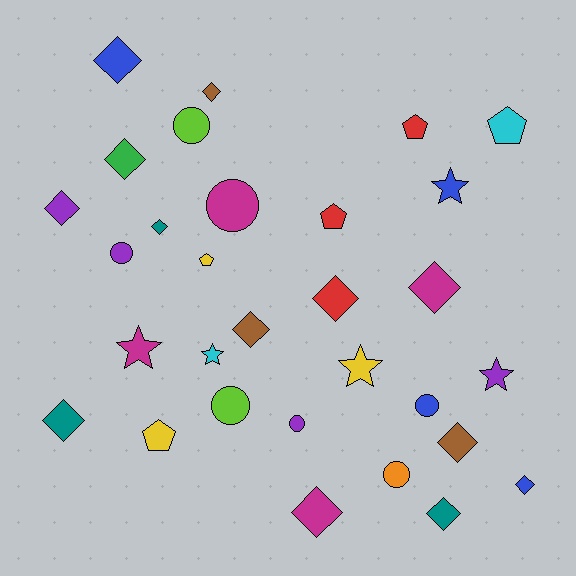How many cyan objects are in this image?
There are 2 cyan objects.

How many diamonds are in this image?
There are 13 diamonds.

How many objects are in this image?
There are 30 objects.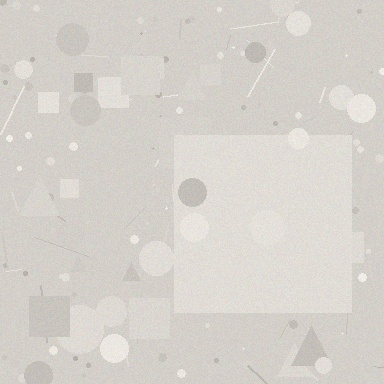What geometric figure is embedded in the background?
A square is embedded in the background.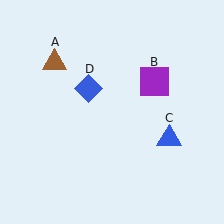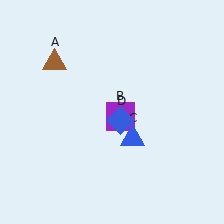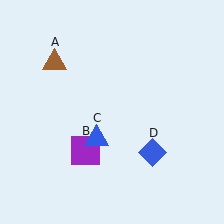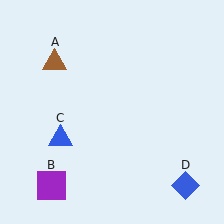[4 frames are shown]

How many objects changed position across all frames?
3 objects changed position: purple square (object B), blue triangle (object C), blue diamond (object D).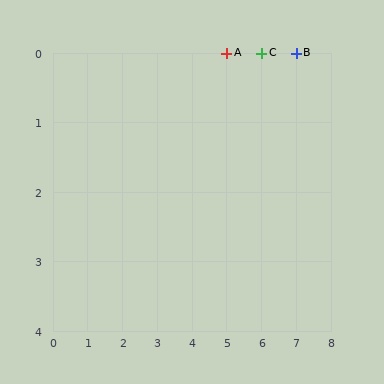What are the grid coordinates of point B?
Point B is at grid coordinates (7, 0).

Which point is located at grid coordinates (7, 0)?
Point B is at (7, 0).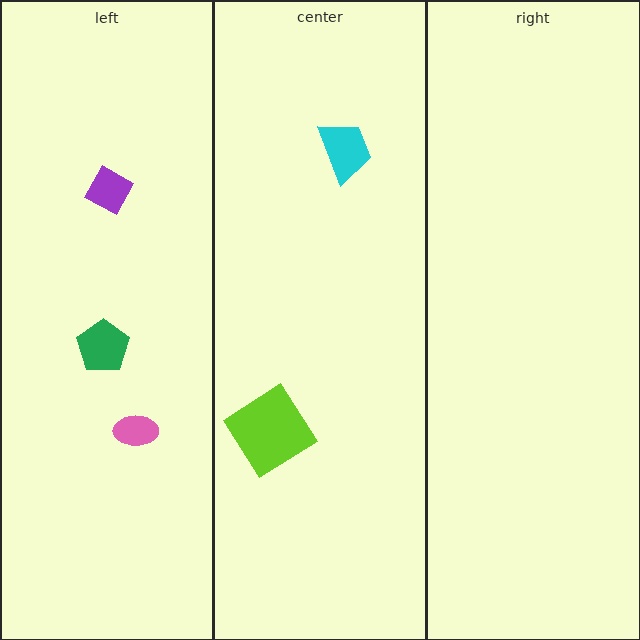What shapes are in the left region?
The purple diamond, the green pentagon, the pink ellipse.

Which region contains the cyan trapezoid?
The center region.